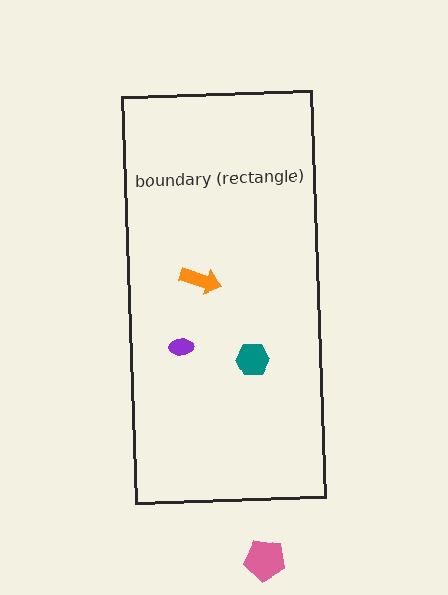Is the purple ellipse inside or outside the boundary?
Inside.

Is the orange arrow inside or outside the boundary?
Inside.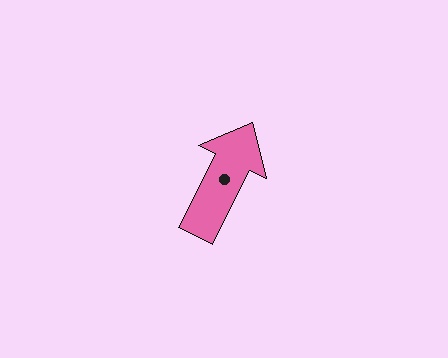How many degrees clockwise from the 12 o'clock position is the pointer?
Approximately 26 degrees.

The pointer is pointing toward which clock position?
Roughly 1 o'clock.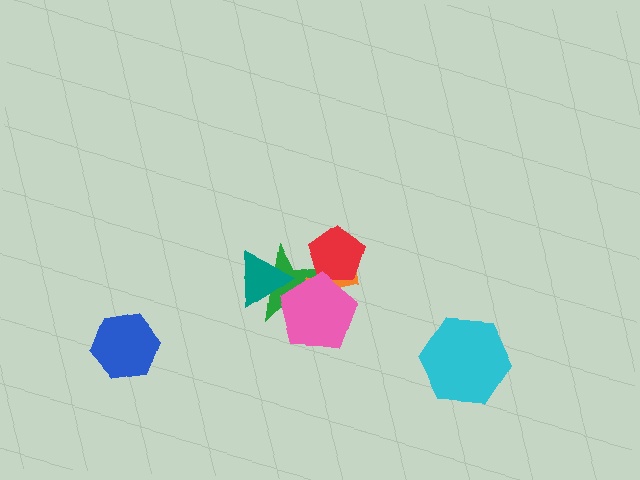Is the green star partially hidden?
Yes, it is partially covered by another shape.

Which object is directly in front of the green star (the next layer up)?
The teal triangle is directly in front of the green star.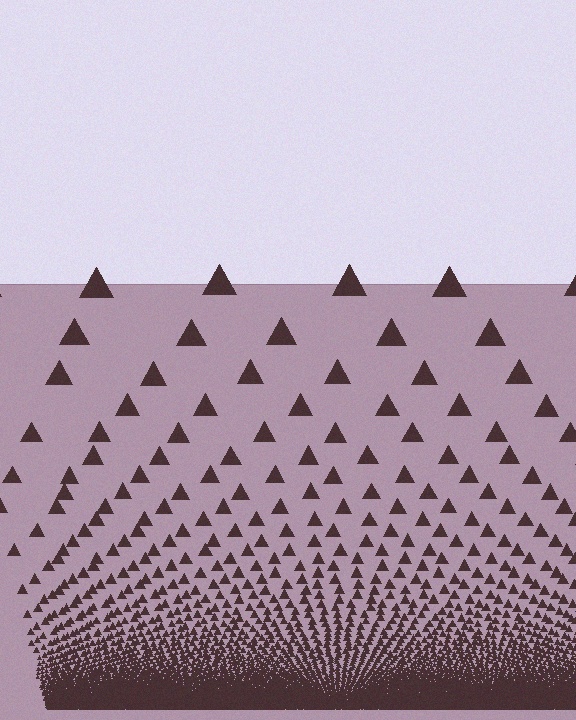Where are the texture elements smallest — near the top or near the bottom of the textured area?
Near the bottom.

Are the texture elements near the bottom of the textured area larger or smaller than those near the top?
Smaller. The gradient is inverted — elements near the bottom are smaller and denser.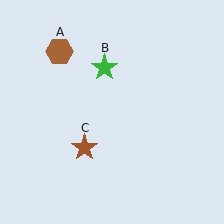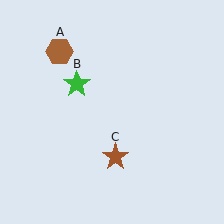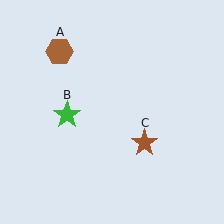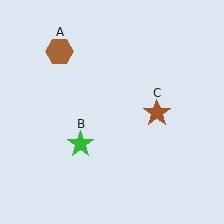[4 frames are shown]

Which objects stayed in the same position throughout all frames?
Brown hexagon (object A) remained stationary.